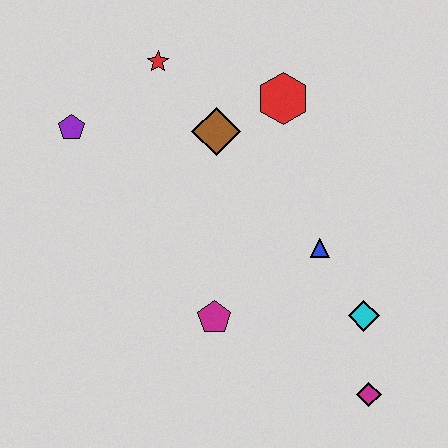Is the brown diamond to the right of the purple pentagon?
Yes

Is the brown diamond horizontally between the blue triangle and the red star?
Yes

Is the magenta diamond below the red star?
Yes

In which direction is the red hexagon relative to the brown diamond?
The red hexagon is to the right of the brown diamond.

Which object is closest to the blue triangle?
The cyan diamond is closest to the blue triangle.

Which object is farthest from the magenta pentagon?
The red star is farthest from the magenta pentagon.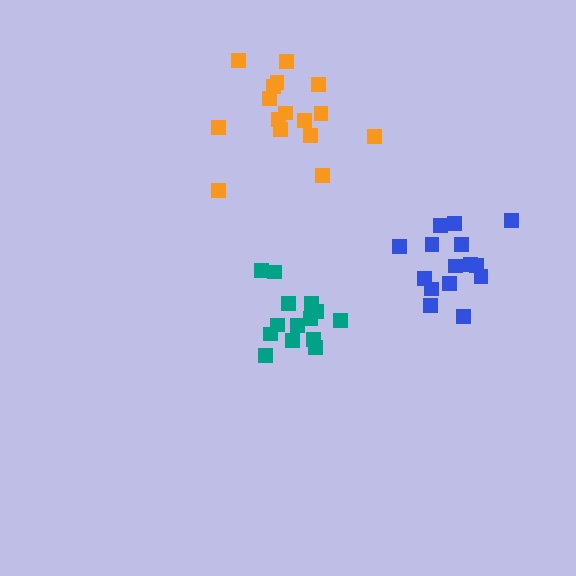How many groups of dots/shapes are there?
There are 3 groups.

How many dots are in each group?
Group 1: 15 dots, Group 2: 16 dots, Group 3: 14 dots (45 total).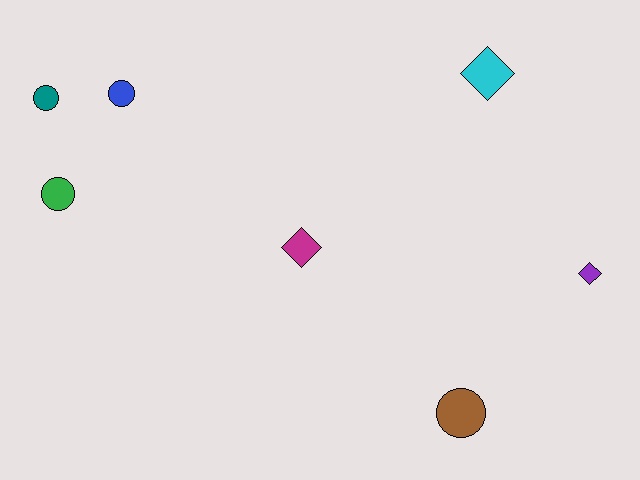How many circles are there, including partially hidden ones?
There are 4 circles.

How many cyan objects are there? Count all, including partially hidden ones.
There is 1 cyan object.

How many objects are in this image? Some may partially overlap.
There are 7 objects.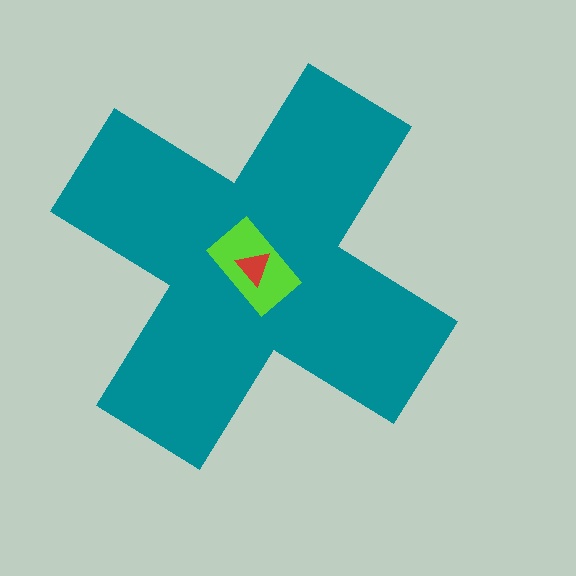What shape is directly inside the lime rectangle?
The red triangle.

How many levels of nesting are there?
3.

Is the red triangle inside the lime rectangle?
Yes.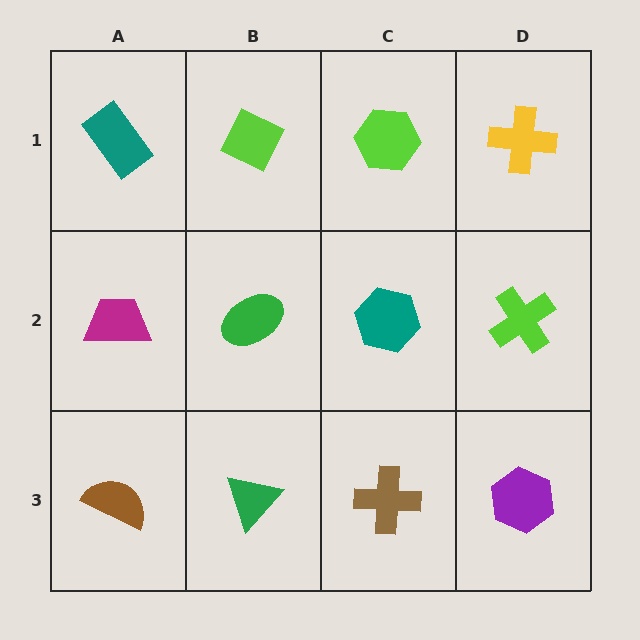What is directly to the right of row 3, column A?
A green triangle.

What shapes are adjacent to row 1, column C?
A teal hexagon (row 2, column C), a lime diamond (row 1, column B), a yellow cross (row 1, column D).